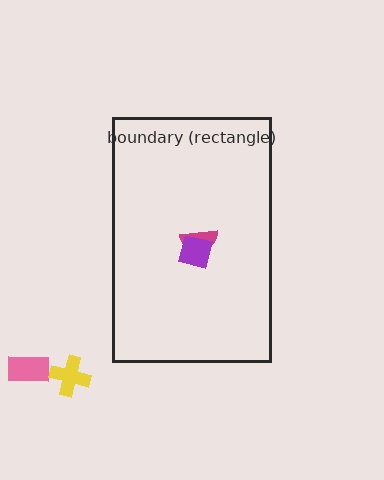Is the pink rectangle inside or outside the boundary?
Outside.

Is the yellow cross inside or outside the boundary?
Outside.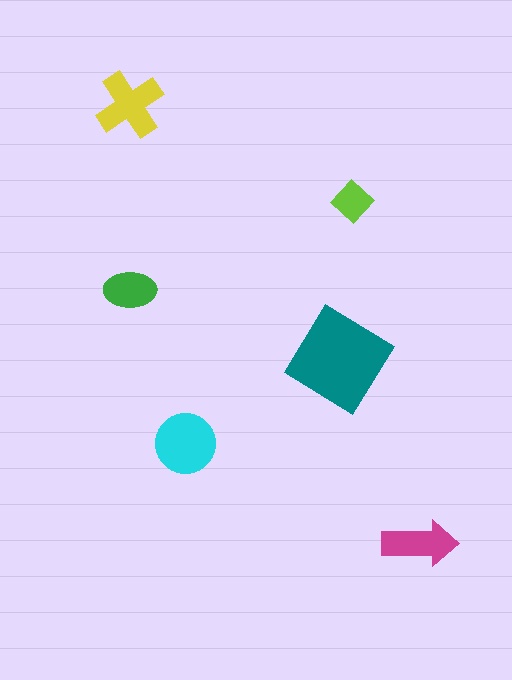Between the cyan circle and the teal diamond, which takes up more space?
The teal diamond.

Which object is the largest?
The teal diamond.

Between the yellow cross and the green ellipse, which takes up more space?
The yellow cross.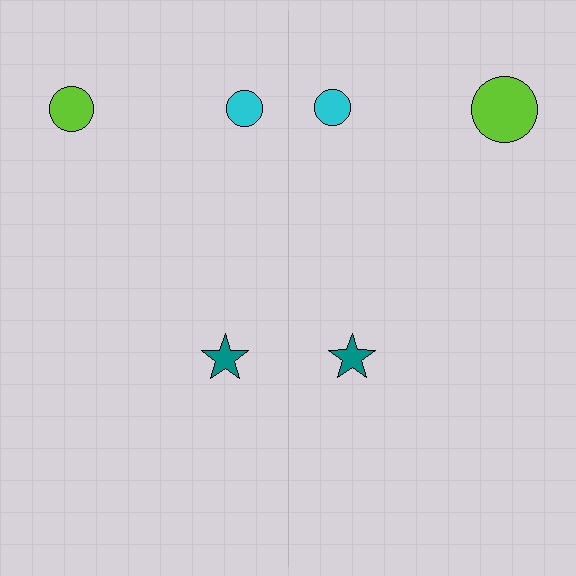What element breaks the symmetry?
The lime circle on the right side has a different size than its mirror counterpart.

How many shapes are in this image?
There are 6 shapes in this image.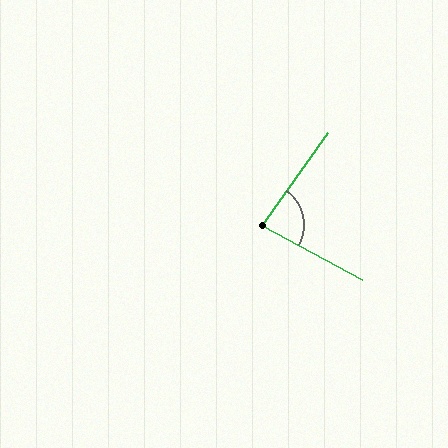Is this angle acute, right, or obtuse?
It is acute.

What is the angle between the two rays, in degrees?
Approximately 83 degrees.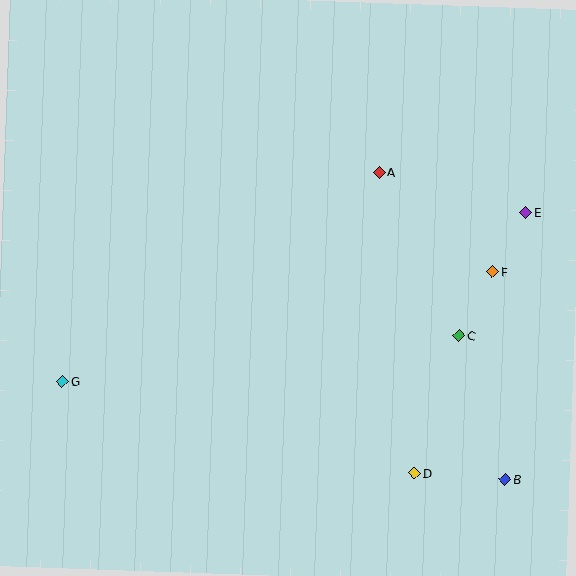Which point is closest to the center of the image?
Point A at (379, 172) is closest to the center.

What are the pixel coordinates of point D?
Point D is at (414, 473).